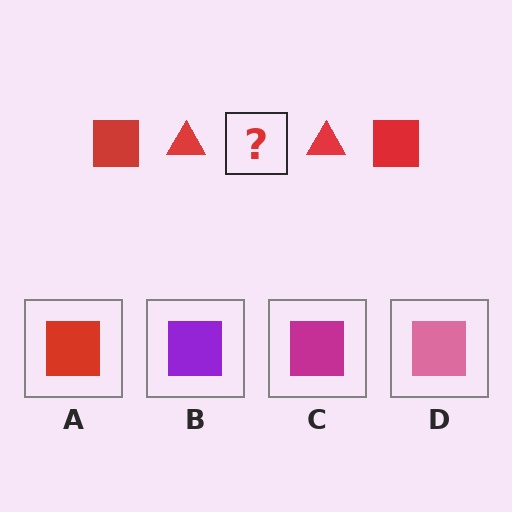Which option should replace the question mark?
Option A.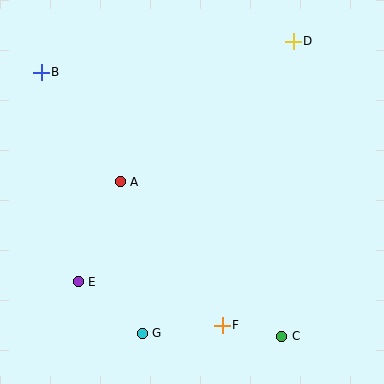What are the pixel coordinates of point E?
Point E is at (78, 282).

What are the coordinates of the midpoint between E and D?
The midpoint between E and D is at (186, 162).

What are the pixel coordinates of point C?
Point C is at (282, 336).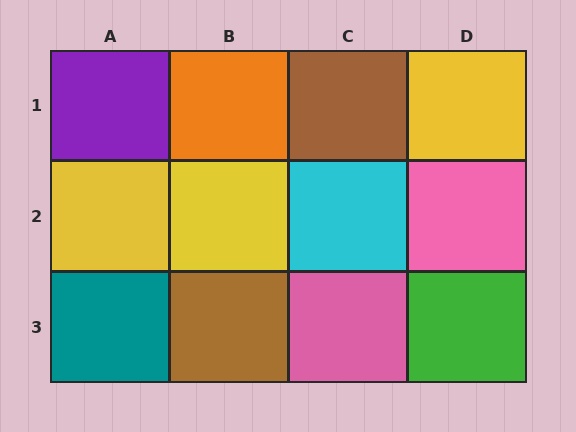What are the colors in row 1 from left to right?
Purple, orange, brown, yellow.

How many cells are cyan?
1 cell is cyan.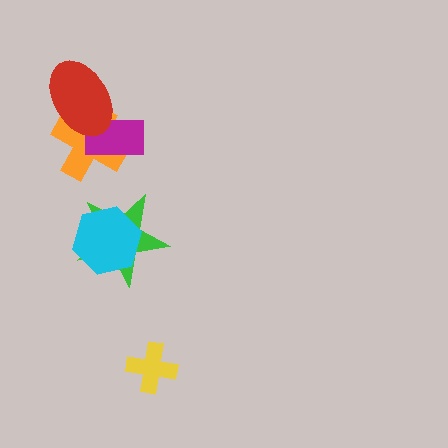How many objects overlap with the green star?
1 object overlaps with the green star.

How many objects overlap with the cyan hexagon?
1 object overlaps with the cyan hexagon.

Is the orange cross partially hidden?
Yes, it is partially covered by another shape.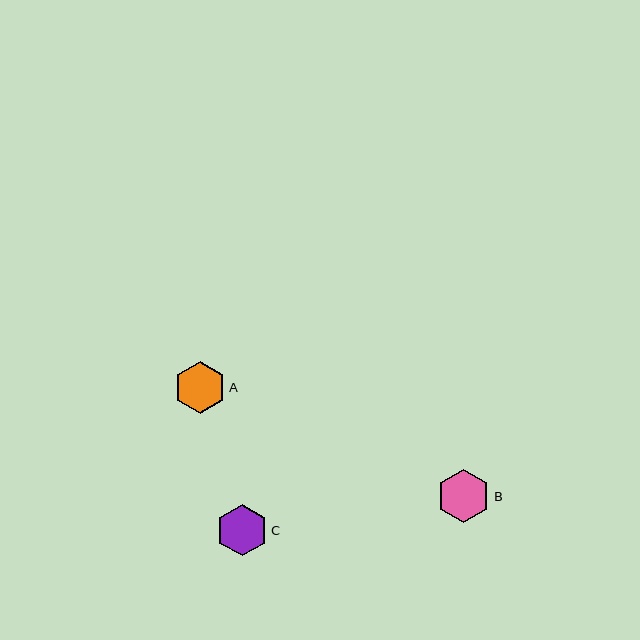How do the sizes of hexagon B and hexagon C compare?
Hexagon B and hexagon C are approximately the same size.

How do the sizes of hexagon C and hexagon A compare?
Hexagon C and hexagon A are approximately the same size.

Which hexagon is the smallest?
Hexagon A is the smallest with a size of approximately 51 pixels.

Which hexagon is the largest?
Hexagon B is the largest with a size of approximately 53 pixels.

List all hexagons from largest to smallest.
From largest to smallest: B, C, A.